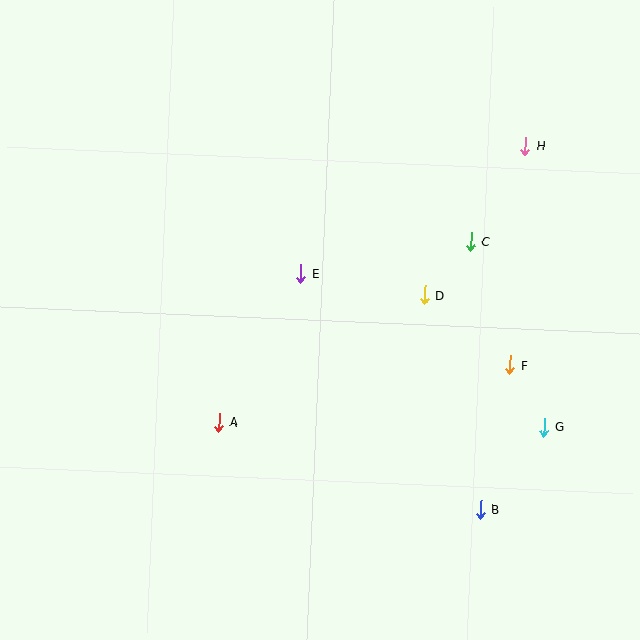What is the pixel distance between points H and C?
The distance between H and C is 110 pixels.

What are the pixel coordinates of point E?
Point E is at (301, 274).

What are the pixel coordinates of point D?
Point D is at (424, 295).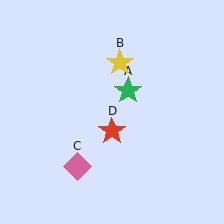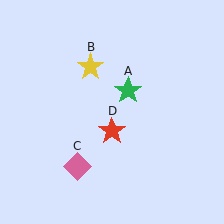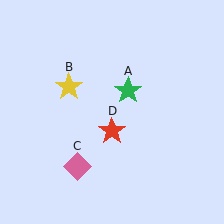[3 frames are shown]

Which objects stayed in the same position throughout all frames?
Green star (object A) and pink diamond (object C) and red star (object D) remained stationary.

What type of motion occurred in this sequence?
The yellow star (object B) rotated counterclockwise around the center of the scene.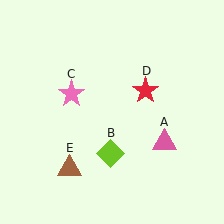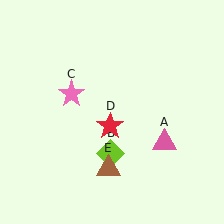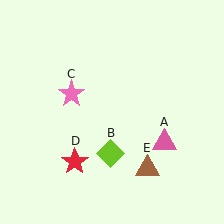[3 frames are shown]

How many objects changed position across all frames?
2 objects changed position: red star (object D), brown triangle (object E).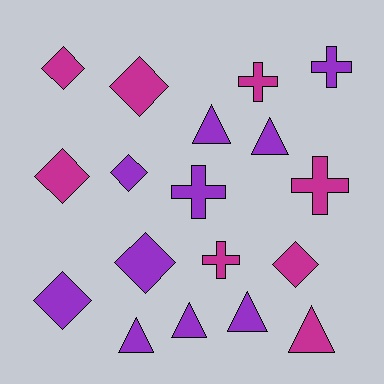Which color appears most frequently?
Purple, with 10 objects.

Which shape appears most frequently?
Diamond, with 7 objects.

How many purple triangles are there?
There are 5 purple triangles.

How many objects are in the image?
There are 18 objects.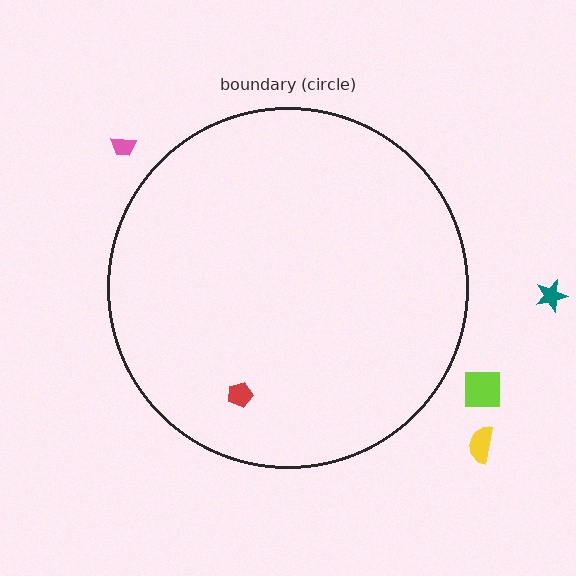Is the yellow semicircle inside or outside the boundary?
Outside.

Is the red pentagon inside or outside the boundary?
Inside.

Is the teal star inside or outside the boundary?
Outside.